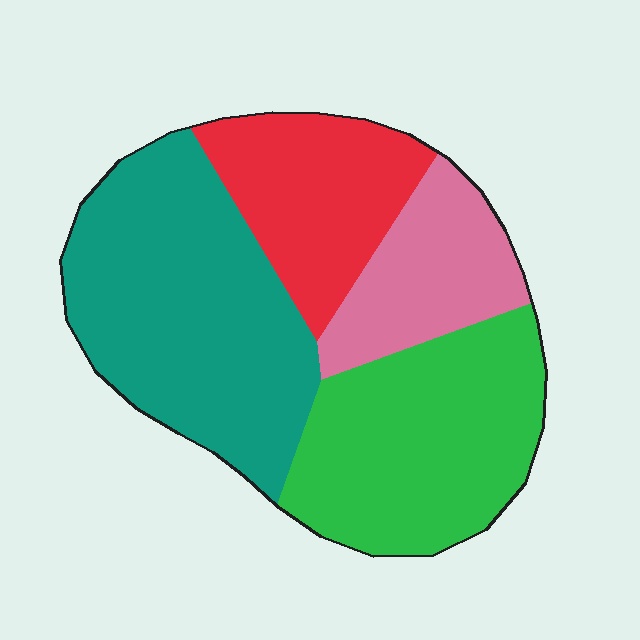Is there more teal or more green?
Teal.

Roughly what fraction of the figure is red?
Red covers around 20% of the figure.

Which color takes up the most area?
Teal, at roughly 35%.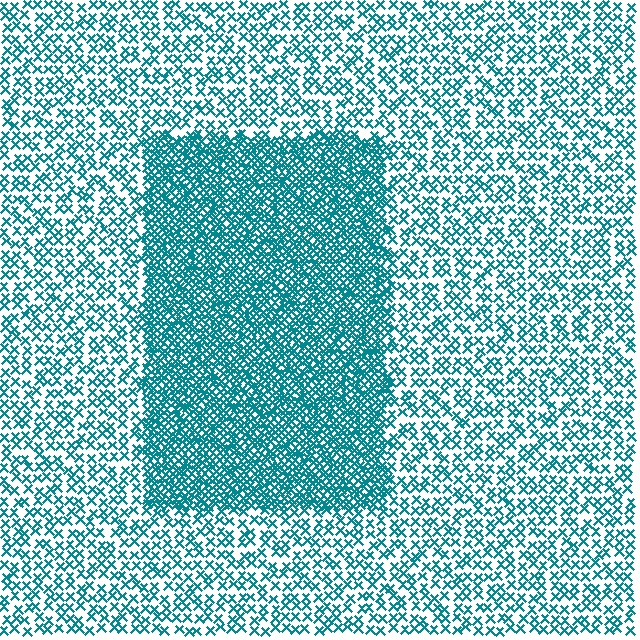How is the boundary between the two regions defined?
The boundary is defined by a change in element density (approximately 2.4x ratio). All elements are the same color, size, and shape.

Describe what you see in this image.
The image contains small teal elements arranged at two different densities. A rectangle-shaped region is visible where the elements are more densely packed than the surrounding area.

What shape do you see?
I see a rectangle.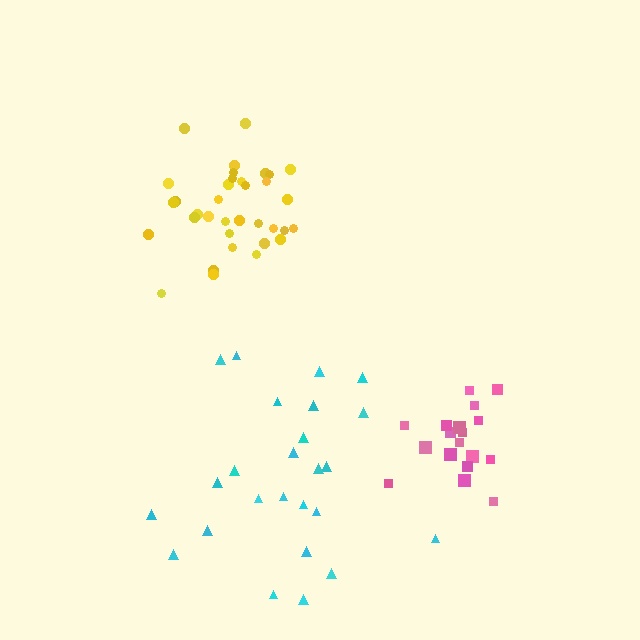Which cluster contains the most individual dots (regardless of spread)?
Yellow (35).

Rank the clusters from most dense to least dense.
pink, yellow, cyan.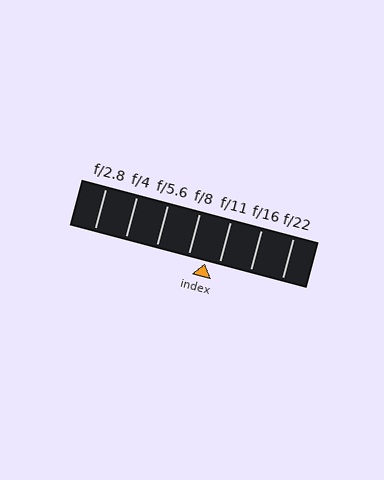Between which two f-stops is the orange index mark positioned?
The index mark is between f/8 and f/11.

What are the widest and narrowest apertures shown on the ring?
The widest aperture shown is f/2.8 and the narrowest is f/22.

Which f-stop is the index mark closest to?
The index mark is closest to f/11.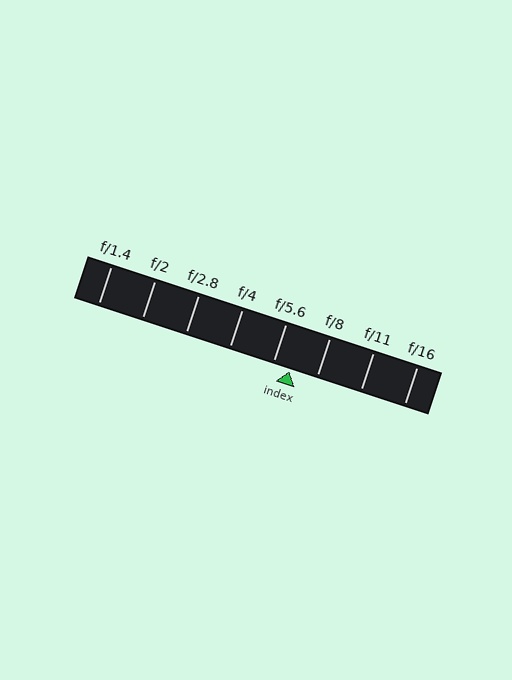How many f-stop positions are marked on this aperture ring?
There are 8 f-stop positions marked.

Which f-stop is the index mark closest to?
The index mark is closest to f/5.6.